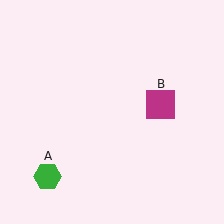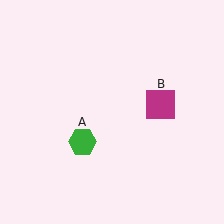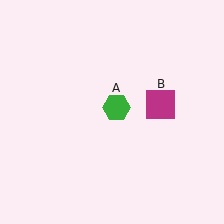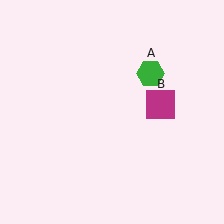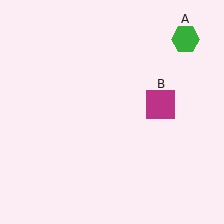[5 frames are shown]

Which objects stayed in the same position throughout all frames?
Magenta square (object B) remained stationary.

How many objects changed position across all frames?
1 object changed position: green hexagon (object A).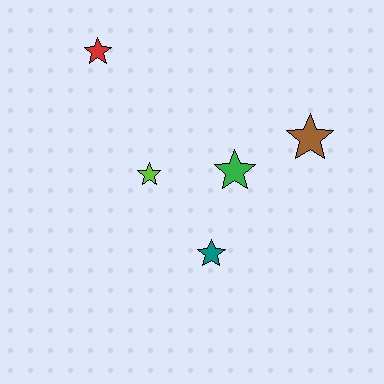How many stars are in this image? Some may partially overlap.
There are 5 stars.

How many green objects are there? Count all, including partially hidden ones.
There is 1 green object.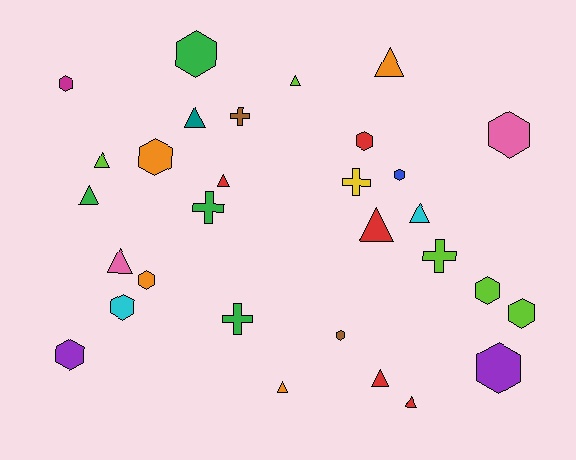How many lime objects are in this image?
There are 5 lime objects.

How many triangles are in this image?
There are 12 triangles.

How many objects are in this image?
There are 30 objects.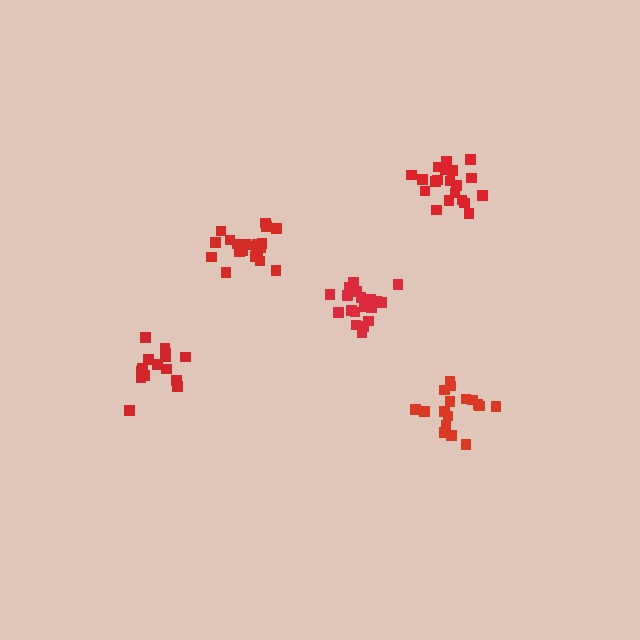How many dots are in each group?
Group 1: 18 dots, Group 2: 20 dots, Group 3: 20 dots, Group 4: 19 dots, Group 5: 15 dots (92 total).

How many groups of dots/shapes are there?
There are 5 groups.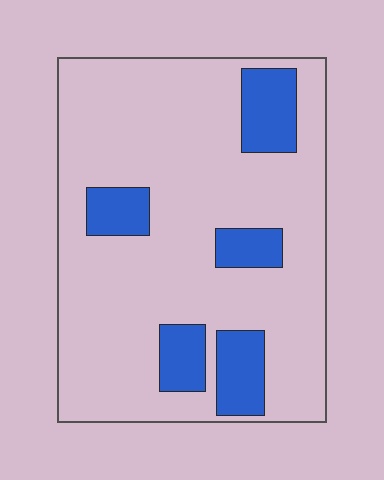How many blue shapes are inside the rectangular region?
5.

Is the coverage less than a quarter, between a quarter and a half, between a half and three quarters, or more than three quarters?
Less than a quarter.